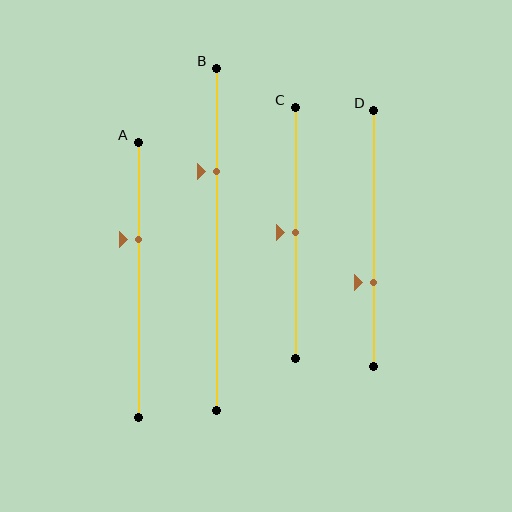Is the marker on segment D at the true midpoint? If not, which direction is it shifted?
No, the marker on segment D is shifted downward by about 17% of the segment length.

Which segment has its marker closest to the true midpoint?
Segment C has its marker closest to the true midpoint.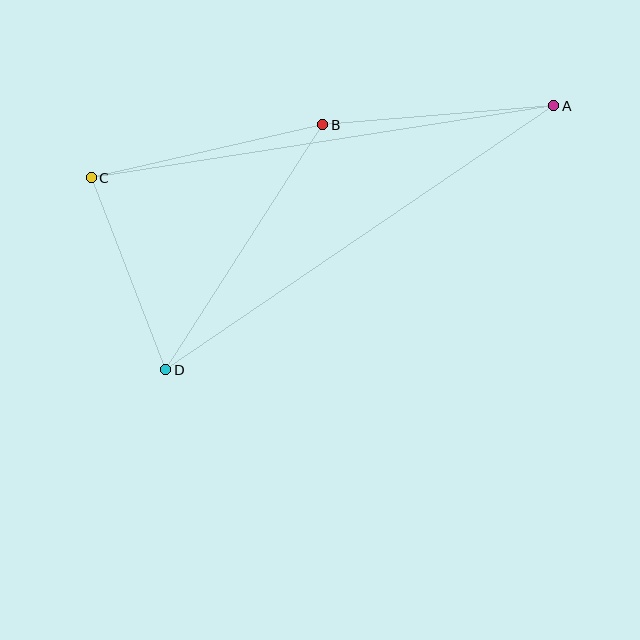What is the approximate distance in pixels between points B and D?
The distance between B and D is approximately 291 pixels.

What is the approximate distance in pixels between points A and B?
The distance between A and B is approximately 232 pixels.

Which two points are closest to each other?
Points C and D are closest to each other.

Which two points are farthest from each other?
Points A and D are farthest from each other.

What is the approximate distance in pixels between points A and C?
The distance between A and C is approximately 468 pixels.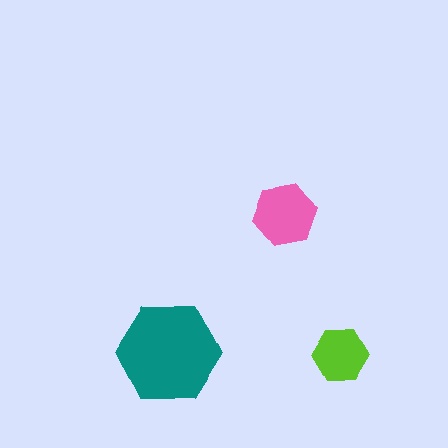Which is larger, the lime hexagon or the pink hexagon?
The pink one.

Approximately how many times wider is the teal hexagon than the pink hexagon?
About 1.5 times wider.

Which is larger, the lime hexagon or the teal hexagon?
The teal one.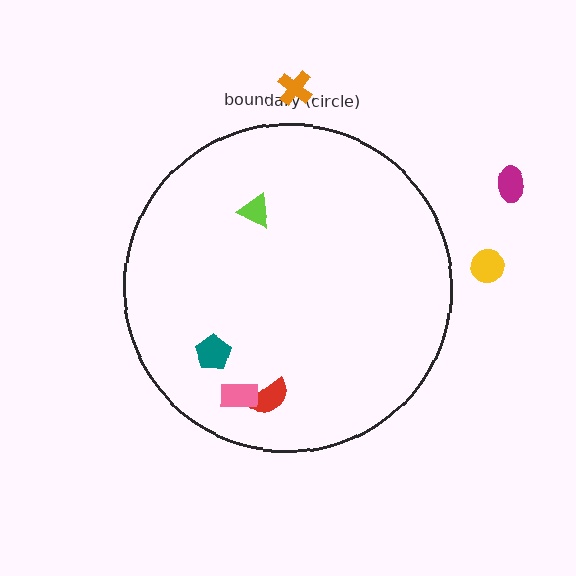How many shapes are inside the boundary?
4 inside, 3 outside.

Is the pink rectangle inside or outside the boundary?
Inside.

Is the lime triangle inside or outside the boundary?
Inside.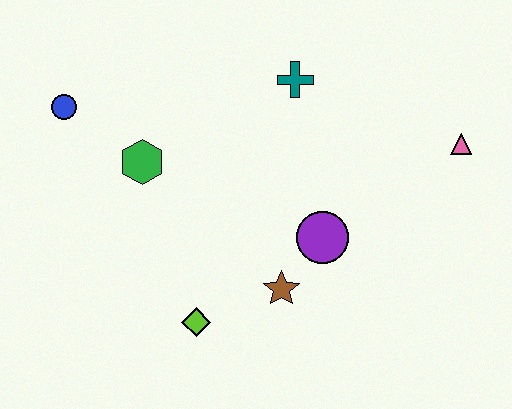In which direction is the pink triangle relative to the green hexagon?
The pink triangle is to the right of the green hexagon.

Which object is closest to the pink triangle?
The purple circle is closest to the pink triangle.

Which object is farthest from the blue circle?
The pink triangle is farthest from the blue circle.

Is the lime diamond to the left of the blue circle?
No